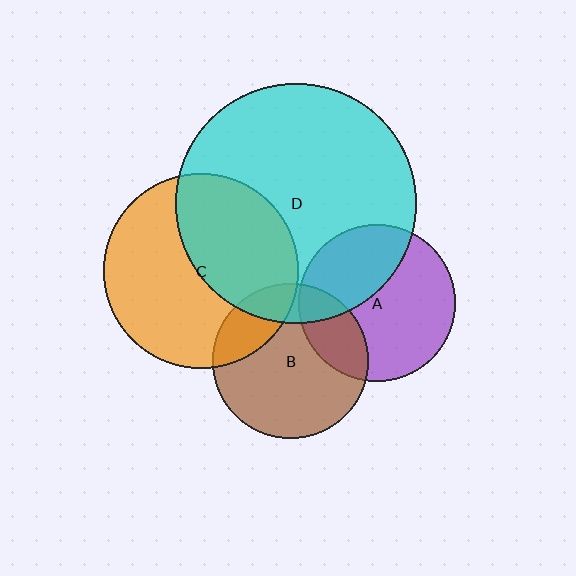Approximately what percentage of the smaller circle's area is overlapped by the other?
Approximately 20%.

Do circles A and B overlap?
Yes.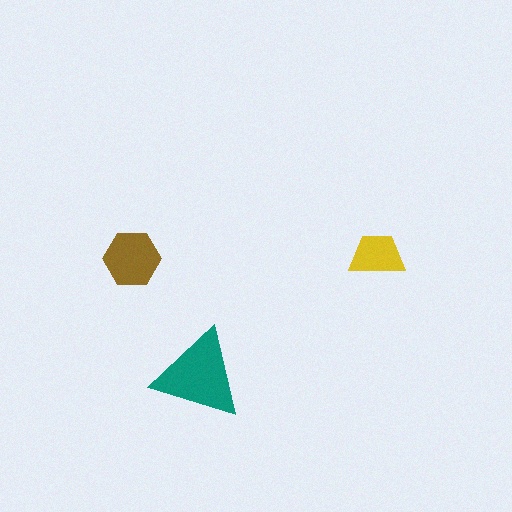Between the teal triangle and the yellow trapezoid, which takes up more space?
The teal triangle.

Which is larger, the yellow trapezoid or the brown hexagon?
The brown hexagon.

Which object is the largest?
The teal triangle.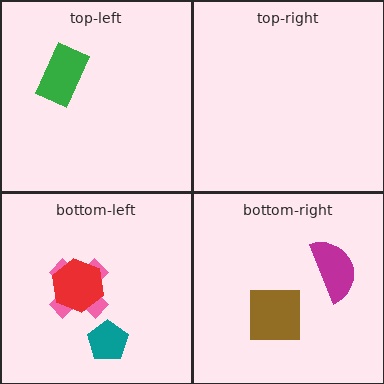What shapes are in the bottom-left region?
The teal pentagon, the pink cross, the red hexagon.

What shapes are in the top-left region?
The green rectangle.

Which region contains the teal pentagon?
The bottom-left region.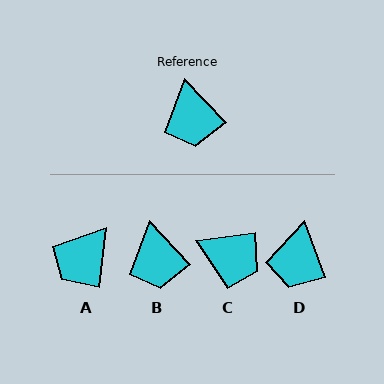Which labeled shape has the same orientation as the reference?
B.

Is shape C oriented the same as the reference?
No, it is off by about 54 degrees.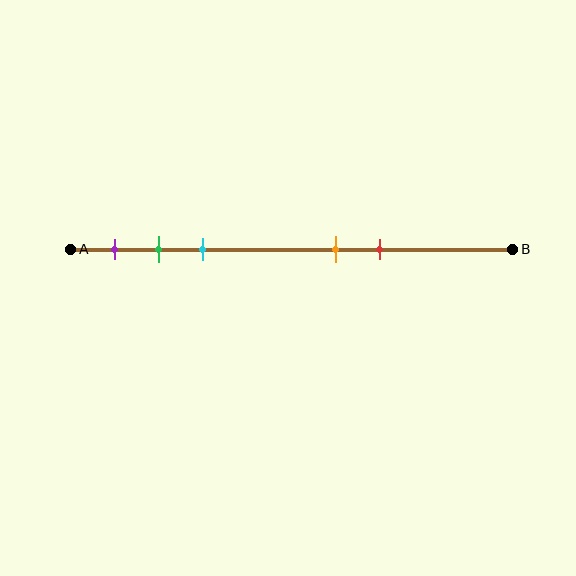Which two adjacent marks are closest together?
The green and cyan marks are the closest adjacent pair.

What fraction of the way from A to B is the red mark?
The red mark is approximately 70% (0.7) of the way from A to B.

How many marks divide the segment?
There are 5 marks dividing the segment.